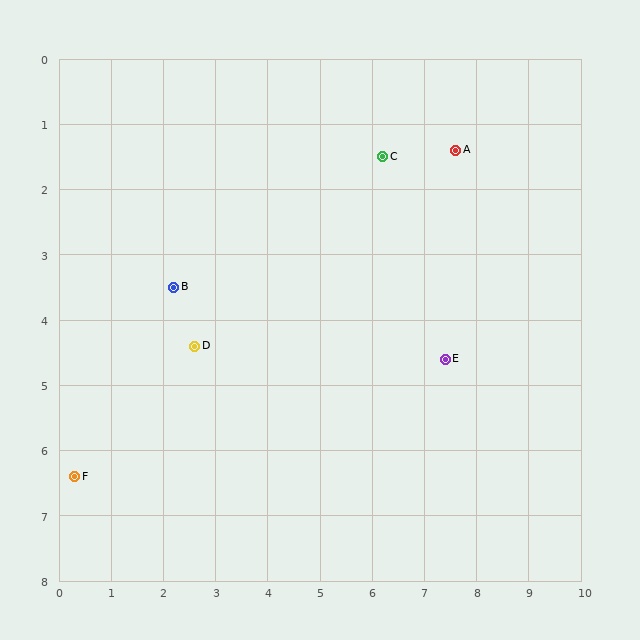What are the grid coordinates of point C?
Point C is at approximately (6.2, 1.5).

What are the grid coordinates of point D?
Point D is at approximately (2.6, 4.4).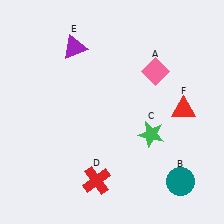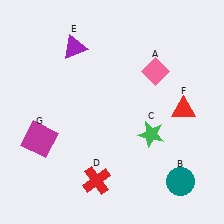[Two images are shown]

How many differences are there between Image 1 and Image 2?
There is 1 difference between the two images.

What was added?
A magenta square (G) was added in Image 2.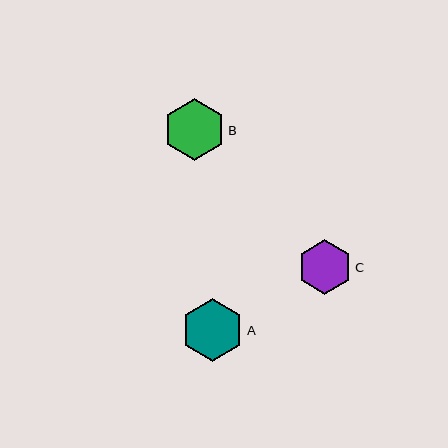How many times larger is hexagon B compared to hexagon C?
Hexagon B is approximately 1.1 times the size of hexagon C.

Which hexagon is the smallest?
Hexagon C is the smallest with a size of approximately 55 pixels.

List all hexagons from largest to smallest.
From largest to smallest: A, B, C.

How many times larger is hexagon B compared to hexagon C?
Hexagon B is approximately 1.1 times the size of hexagon C.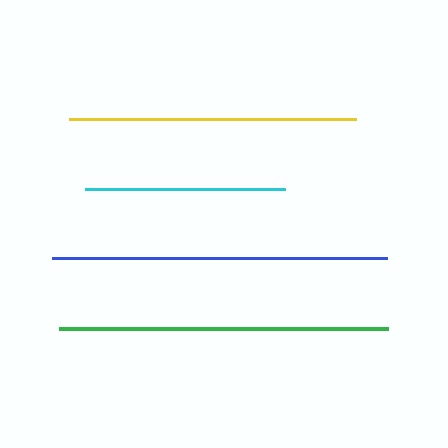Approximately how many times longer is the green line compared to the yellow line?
The green line is approximately 1.1 times the length of the yellow line.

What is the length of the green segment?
The green segment is approximately 329 pixels long.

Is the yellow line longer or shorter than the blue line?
The blue line is longer than the yellow line.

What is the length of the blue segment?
The blue segment is approximately 335 pixels long.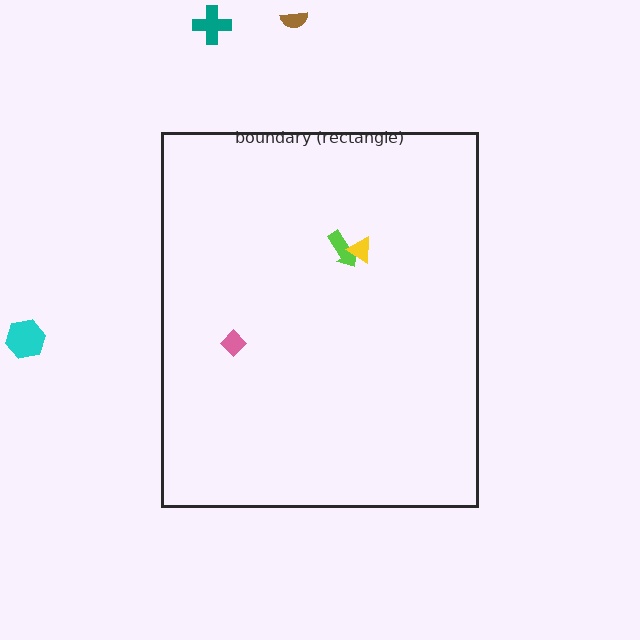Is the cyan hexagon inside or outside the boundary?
Outside.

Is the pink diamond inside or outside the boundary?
Inside.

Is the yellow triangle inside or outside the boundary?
Inside.